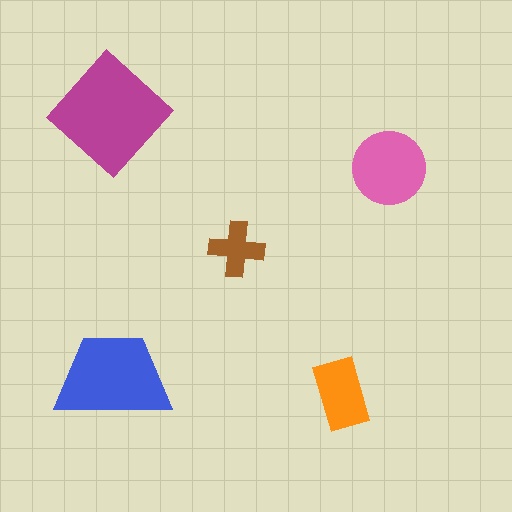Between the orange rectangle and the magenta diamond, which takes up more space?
The magenta diamond.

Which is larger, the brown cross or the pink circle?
The pink circle.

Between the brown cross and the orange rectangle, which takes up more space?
The orange rectangle.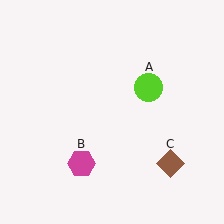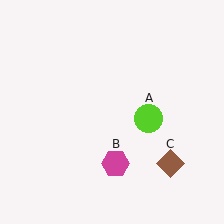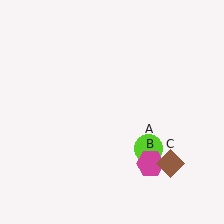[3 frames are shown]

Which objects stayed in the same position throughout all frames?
Brown diamond (object C) remained stationary.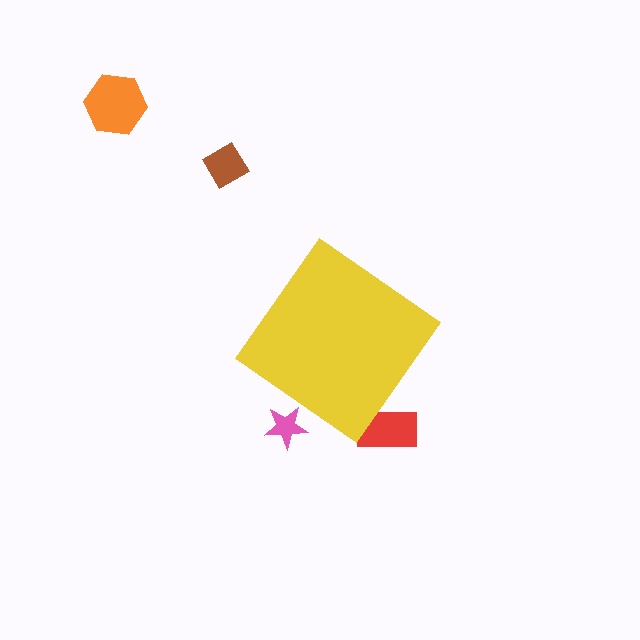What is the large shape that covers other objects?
A yellow diamond.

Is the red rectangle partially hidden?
Yes, the red rectangle is partially hidden behind the yellow diamond.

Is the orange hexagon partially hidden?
No, the orange hexagon is fully visible.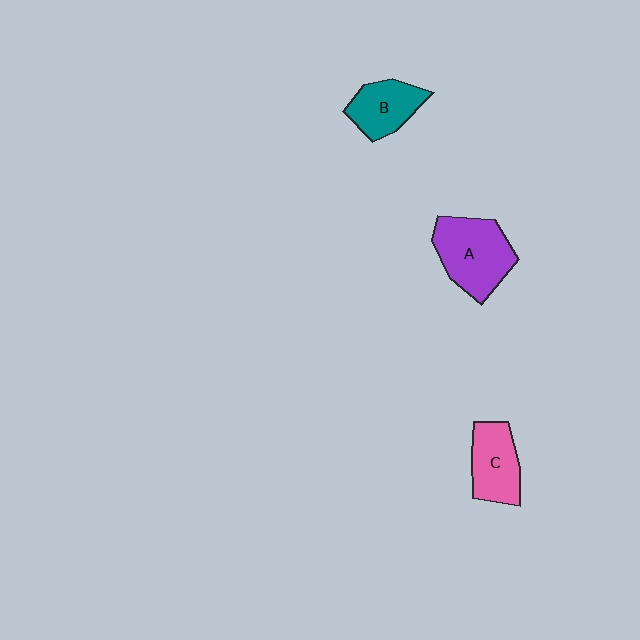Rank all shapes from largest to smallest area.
From largest to smallest: A (purple), C (pink), B (teal).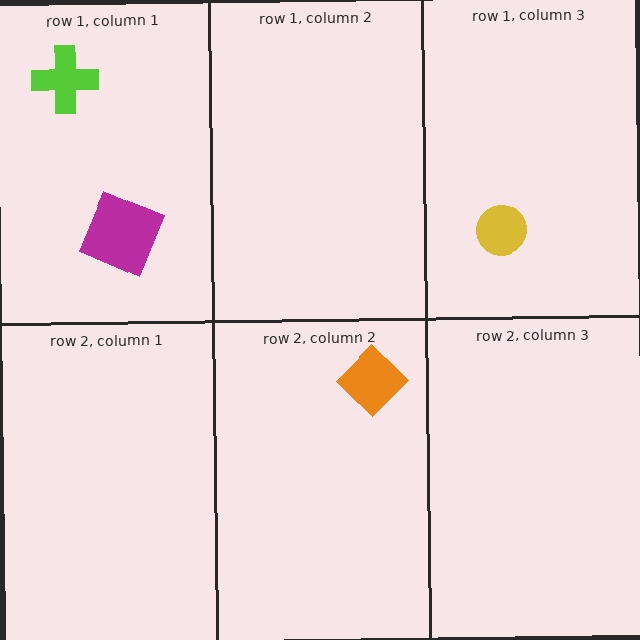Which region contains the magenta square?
The row 1, column 1 region.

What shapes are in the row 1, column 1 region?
The magenta square, the lime cross.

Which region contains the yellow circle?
The row 1, column 3 region.